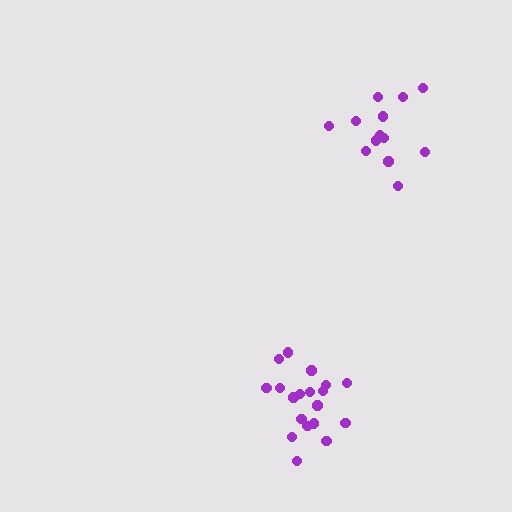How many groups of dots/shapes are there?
There are 2 groups.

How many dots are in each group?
Group 1: 13 dots, Group 2: 19 dots (32 total).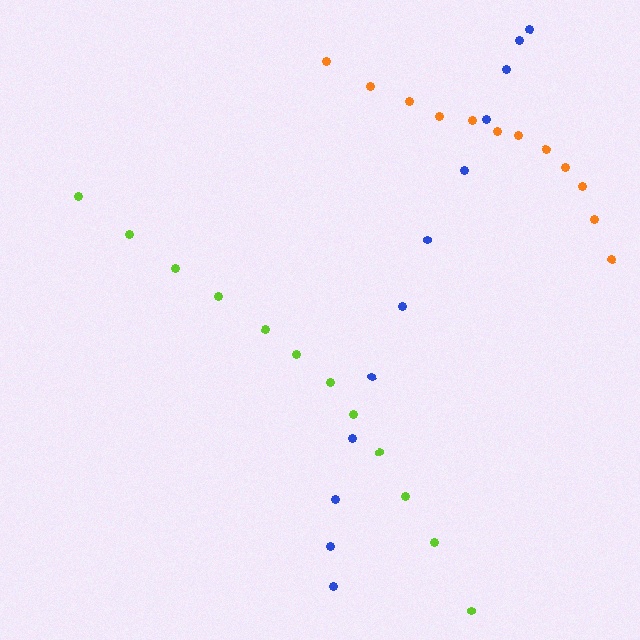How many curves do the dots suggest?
There are 3 distinct paths.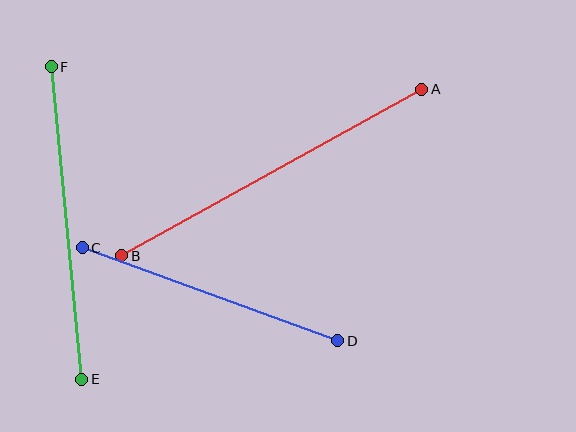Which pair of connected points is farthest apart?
Points A and B are farthest apart.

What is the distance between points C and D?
The distance is approximately 272 pixels.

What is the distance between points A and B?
The distance is approximately 343 pixels.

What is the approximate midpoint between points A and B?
The midpoint is at approximately (272, 172) pixels.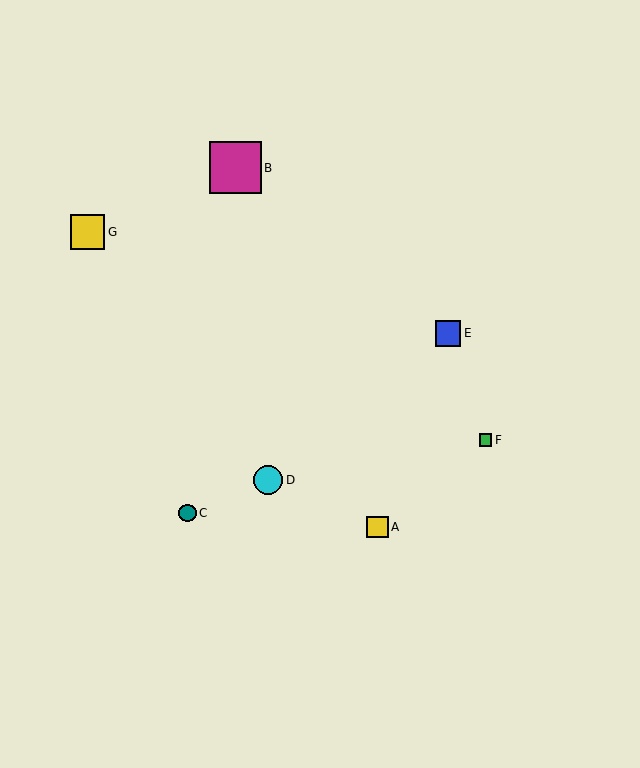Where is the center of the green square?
The center of the green square is at (486, 440).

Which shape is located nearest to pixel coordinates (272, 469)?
The cyan circle (labeled D) at (268, 480) is nearest to that location.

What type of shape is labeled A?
Shape A is a yellow square.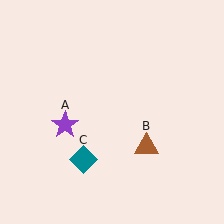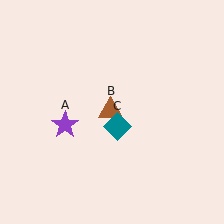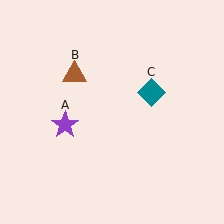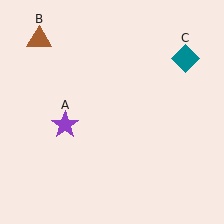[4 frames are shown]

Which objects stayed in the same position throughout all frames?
Purple star (object A) remained stationary.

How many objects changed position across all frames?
2 objects changed position: brown triangle (object B), teal diamond (object C).